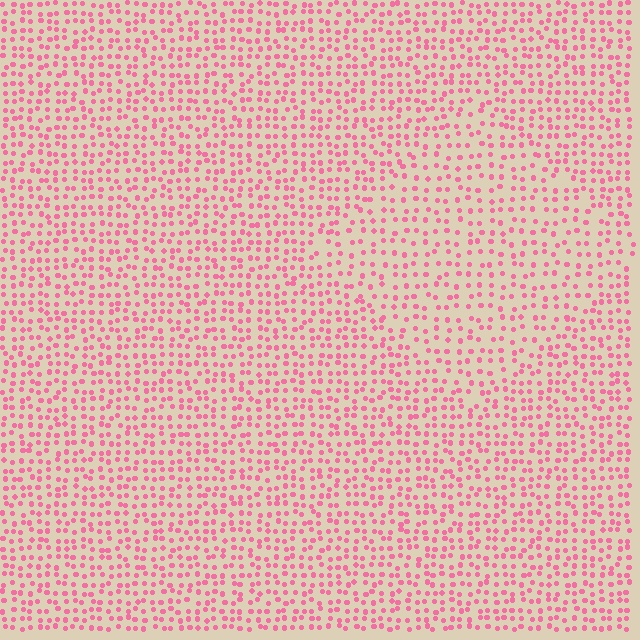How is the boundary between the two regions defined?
The boundary is defined by a change in element density (approximately 1.5x ratio). All elements are the same color, size, and shape.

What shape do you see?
I see a diamond.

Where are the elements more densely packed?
The elements are more densely packed outside the diamond boundary.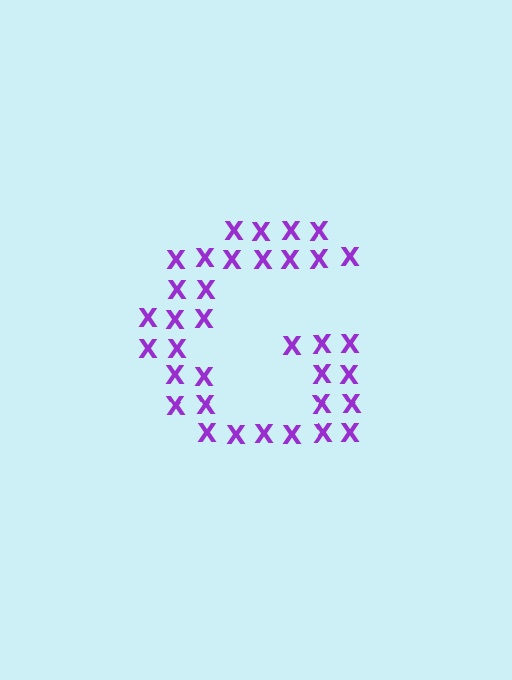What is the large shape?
The large shape is the letter G.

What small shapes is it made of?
It is made of small letter X's.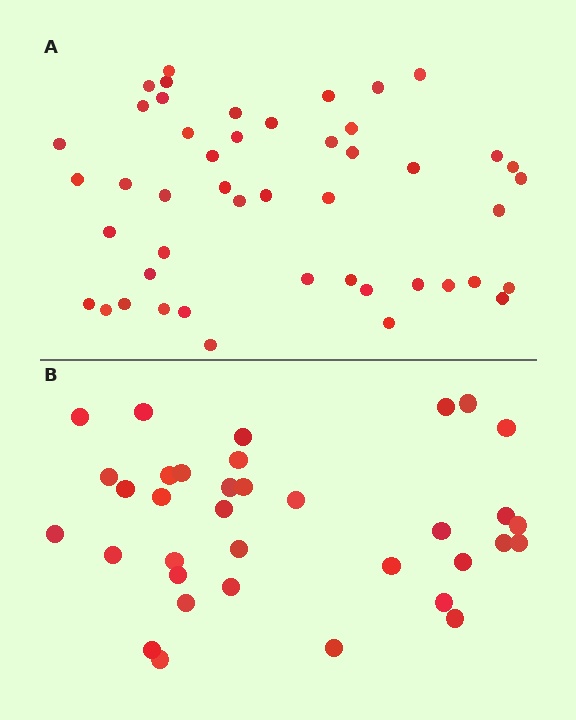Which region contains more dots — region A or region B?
Region A (the top region) has more dots.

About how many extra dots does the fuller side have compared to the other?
Region A has roughly 12 or so more dots than region B.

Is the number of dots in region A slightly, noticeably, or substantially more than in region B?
Region A has noticeably more, but not dramatically so. The ratio is roughly 1.3 to 1.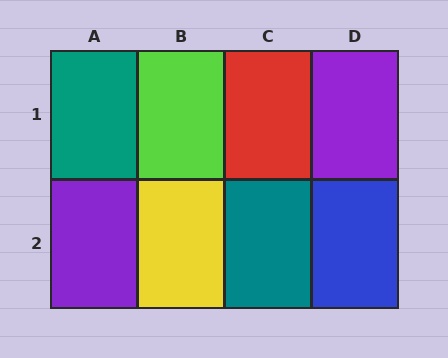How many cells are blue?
1 cell is blue.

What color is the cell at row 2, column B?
Yellow.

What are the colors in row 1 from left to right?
Teal, lime, red, purple.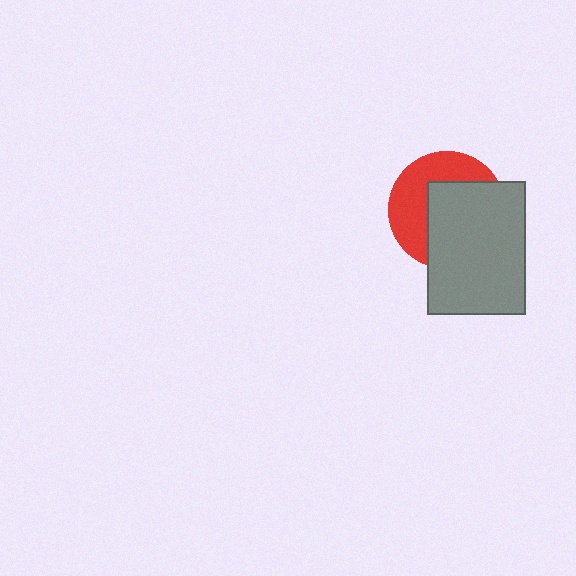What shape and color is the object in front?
The object in front is a gray rectangle.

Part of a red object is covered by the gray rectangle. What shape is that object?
It is a circle.